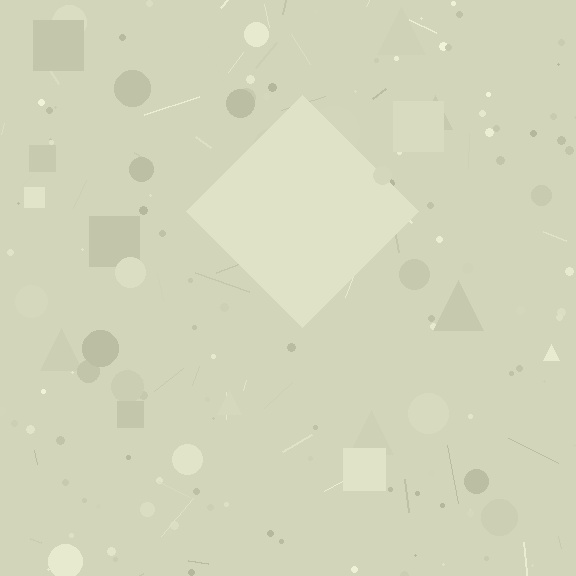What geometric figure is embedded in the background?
A diamond is embedded in the background.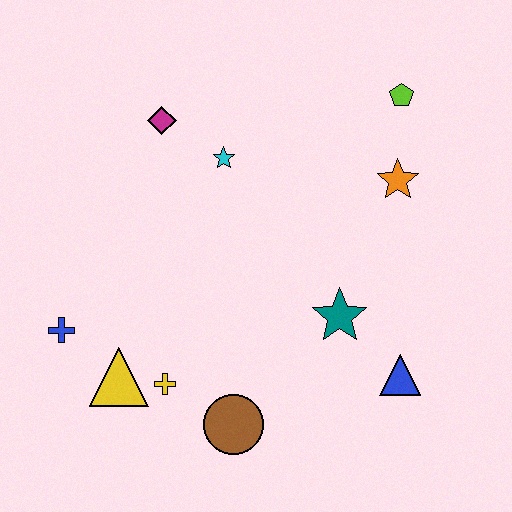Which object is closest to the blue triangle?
The teal star is closest to the blue triangle.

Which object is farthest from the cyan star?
The blue triangle is farthest from the cyan star.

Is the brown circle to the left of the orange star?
Yes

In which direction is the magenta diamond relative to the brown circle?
The magenta diamond is above the brown circle.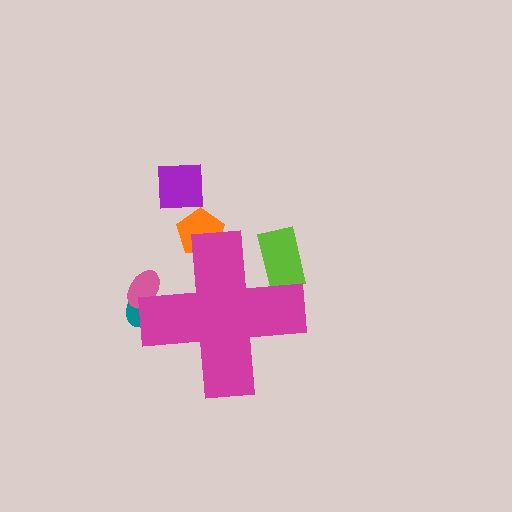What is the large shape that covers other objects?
A magenta cross.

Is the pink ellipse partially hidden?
Yes, the pink ellipse is partially hidden behind the magenta cross.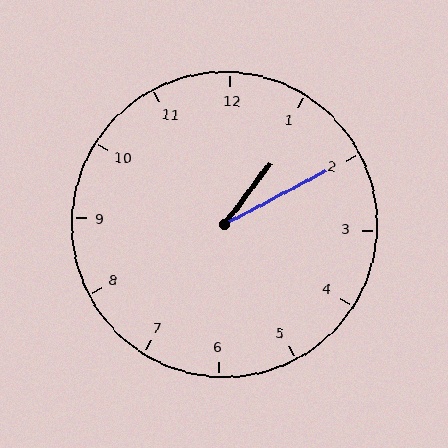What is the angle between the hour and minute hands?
Approximately 25 degrees.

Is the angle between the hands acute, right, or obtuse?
It is acute.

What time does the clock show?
1:10.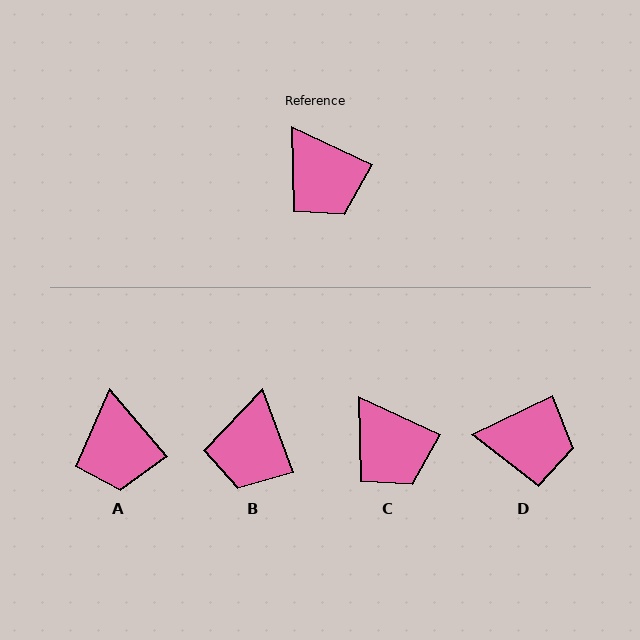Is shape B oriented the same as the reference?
No, it is off by about 45 degrees.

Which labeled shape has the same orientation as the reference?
C.